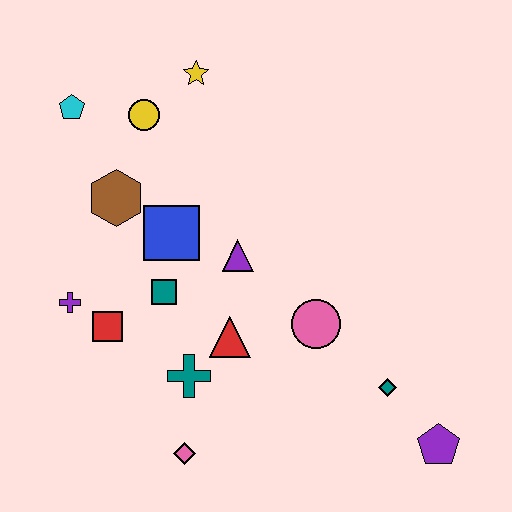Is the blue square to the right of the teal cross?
No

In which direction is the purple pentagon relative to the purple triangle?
The purple pentagon is to the right of the purple triangle.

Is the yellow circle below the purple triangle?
No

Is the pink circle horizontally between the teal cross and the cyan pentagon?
No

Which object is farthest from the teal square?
The purple pentagon is farthest from the teal square.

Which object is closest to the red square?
The purple cross is closest to the red square.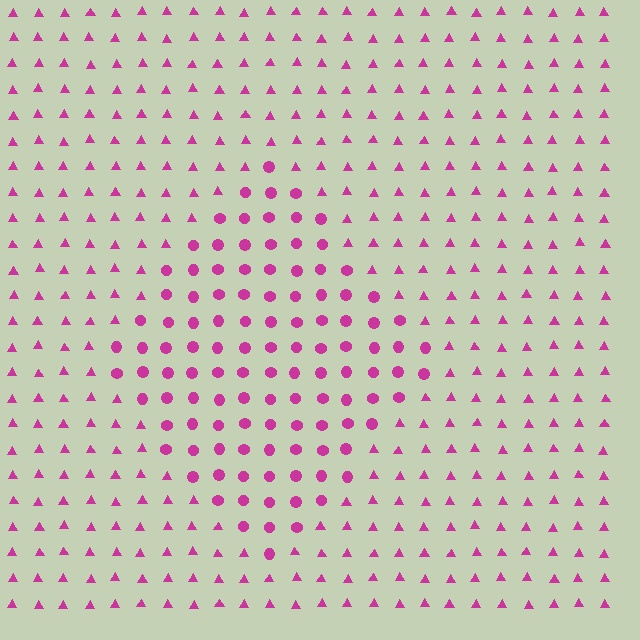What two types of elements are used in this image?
The image uses circles inside the diamond region and triangles outside it.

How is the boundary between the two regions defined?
The boundary is defined by a change in element shape: circles inside vs. triangles outside. All elements share the same color and spacing.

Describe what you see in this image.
The image is filled with small magenta elements arranged in a uniform grid. A diamond-shaped region contains circles, while the surrounding area contains triangles. The boundary is defined purely by the change in element shape.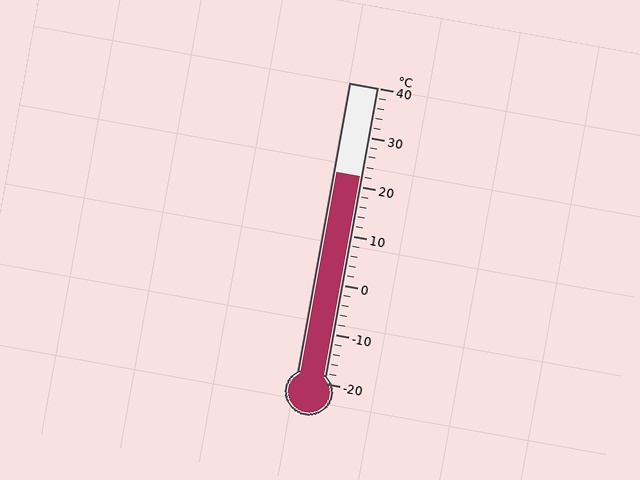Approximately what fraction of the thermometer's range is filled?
The thermometer is filled to approximately 70% of its range.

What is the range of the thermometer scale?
The thermometer scale ranges from -20°C to 40°C.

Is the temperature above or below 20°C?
The temperature is above 20°C.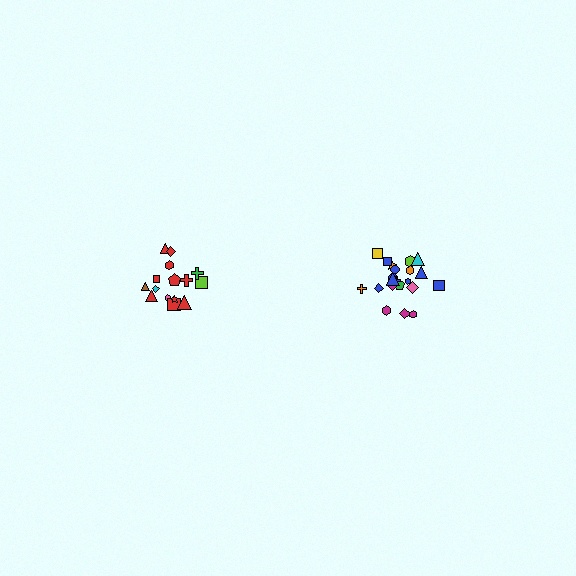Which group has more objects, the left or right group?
The right group.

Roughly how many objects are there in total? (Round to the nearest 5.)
Roughly 35 objects in total.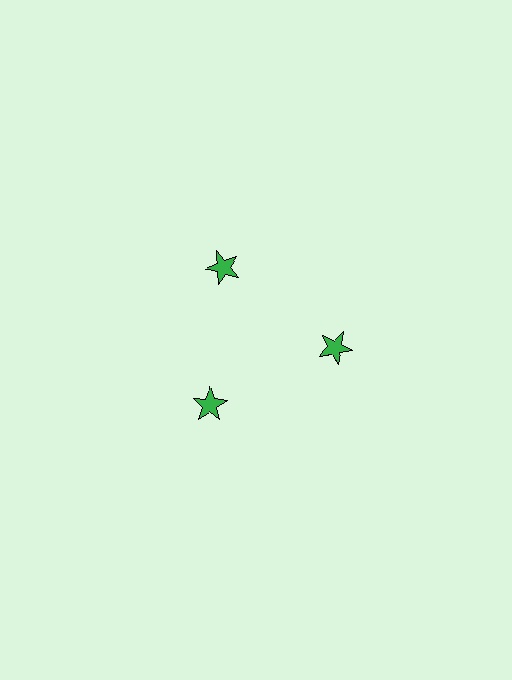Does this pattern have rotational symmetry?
Yes, this pattern has 3-fold rotational symmetry. It looks the same after rotating 120 degrees around the center.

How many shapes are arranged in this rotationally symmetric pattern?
There are 3 shapes, arranged in 3 groups of 1.